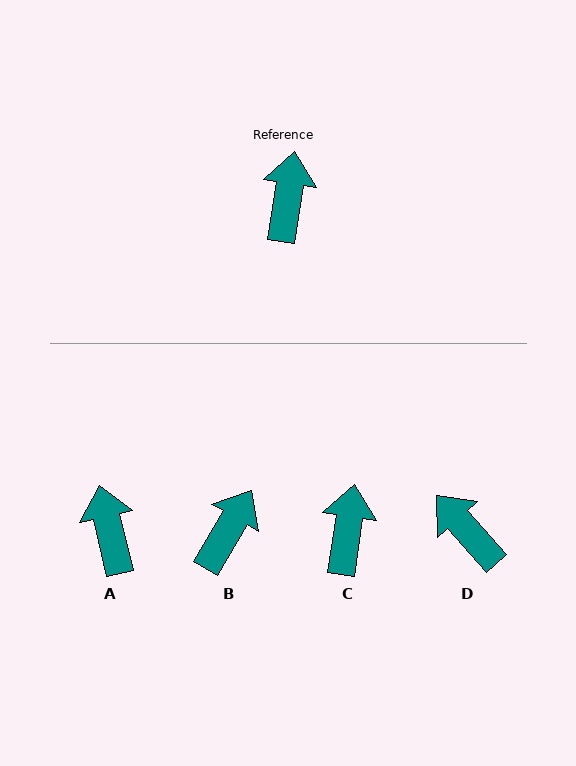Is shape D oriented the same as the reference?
No, it is off by about 50 degrees.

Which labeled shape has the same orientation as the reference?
C.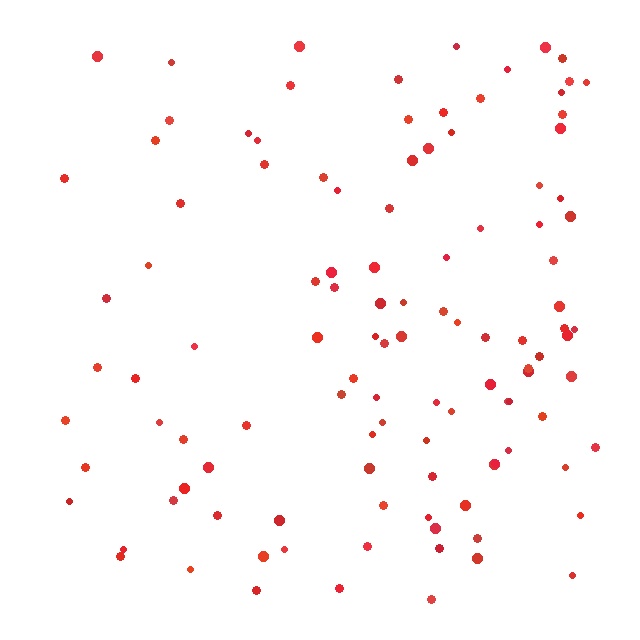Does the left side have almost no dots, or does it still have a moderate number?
Still a moderate number, just noticeably fewer than the right.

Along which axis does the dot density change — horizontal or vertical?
Horizontal.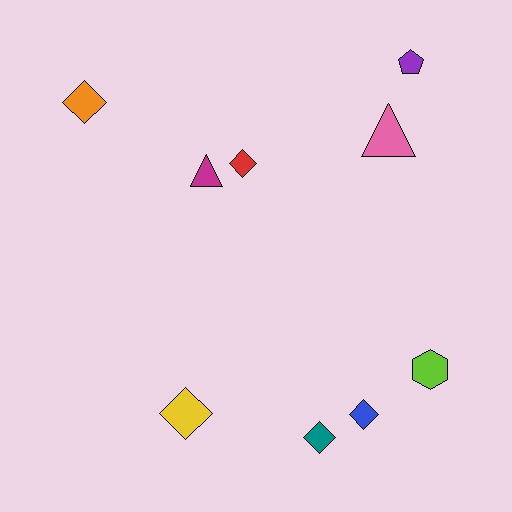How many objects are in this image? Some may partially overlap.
There are 9 objects.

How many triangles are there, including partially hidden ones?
There are 2 triangles.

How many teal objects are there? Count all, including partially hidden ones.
There is 1 teal object.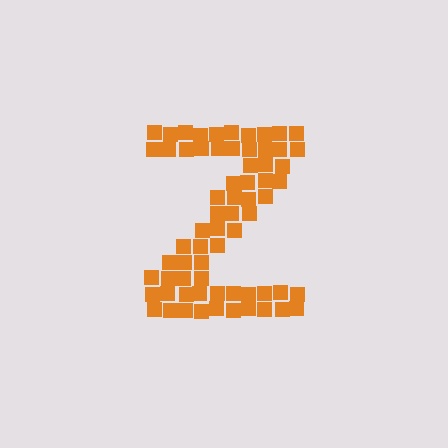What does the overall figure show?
The overall figure shows the letter Z.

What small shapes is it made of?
It is made of small squares.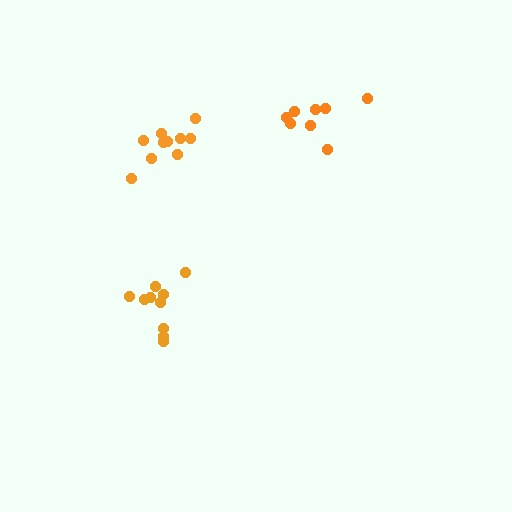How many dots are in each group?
Group 1: 8 dots, Group 2: 10 dots, Group 3: 10 dots (28 total).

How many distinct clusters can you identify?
There are 3 distinct clusters.